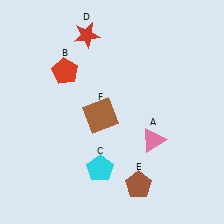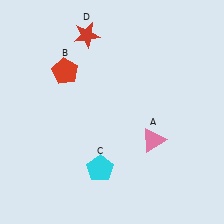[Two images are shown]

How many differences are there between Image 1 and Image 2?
There are 2 differences between the two images.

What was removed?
The brown pentagon (E), the brown square (F) were removed in Image 2.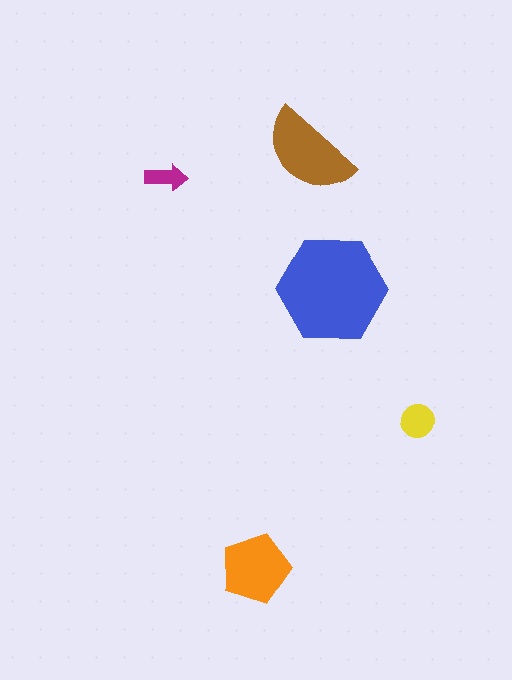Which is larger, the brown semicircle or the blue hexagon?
The blue hexagon.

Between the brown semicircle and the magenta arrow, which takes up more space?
The brown semicircle.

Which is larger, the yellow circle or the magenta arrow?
The yellow circle.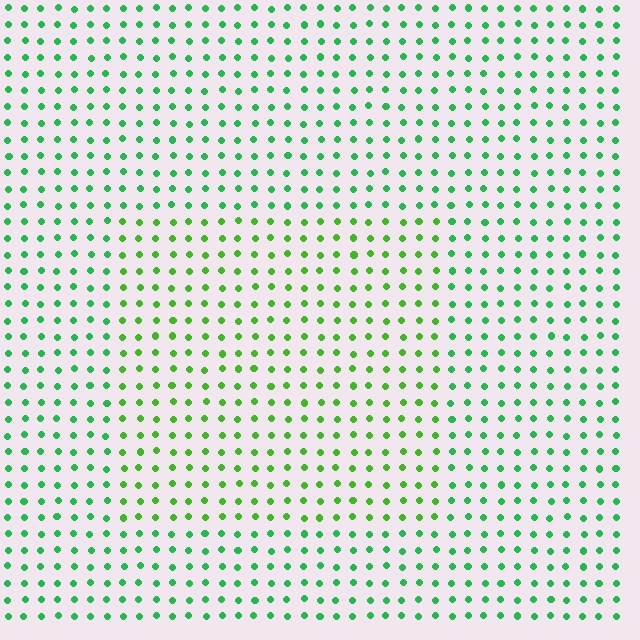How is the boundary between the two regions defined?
The boundary is defined purely by a slight shift in hue (about 29 degrees). Spacing, size, and orientation are identical on both sides.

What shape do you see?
I see a rectangle.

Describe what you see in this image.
The image is filled with small green elements in a uniform arrangement. A rectangle-shaped region is visible where the elements are tinted to a slightly different hue, forming a subtle color boundary.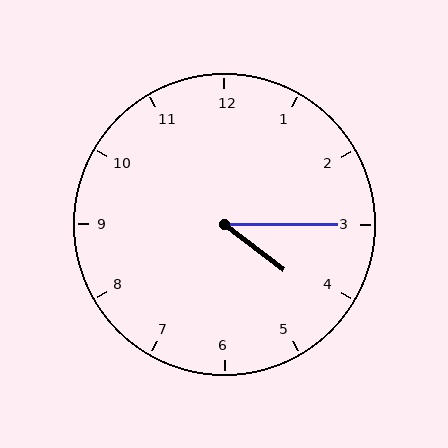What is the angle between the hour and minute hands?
Approximately 38 degrees.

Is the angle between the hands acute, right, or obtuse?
It is acute.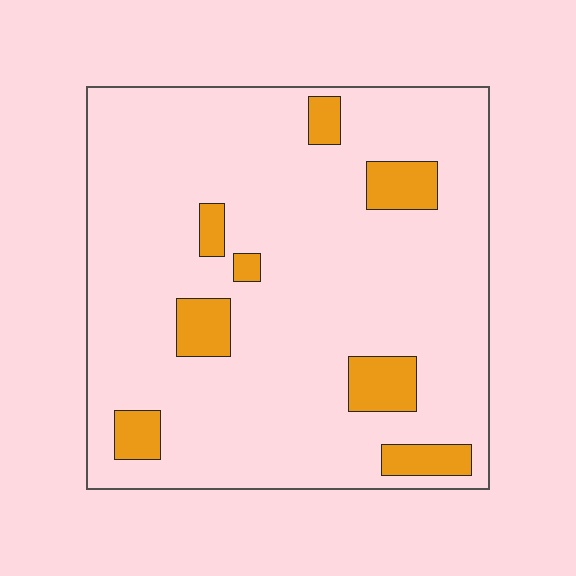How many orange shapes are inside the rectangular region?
8.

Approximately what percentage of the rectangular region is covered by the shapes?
Approximately 10%.